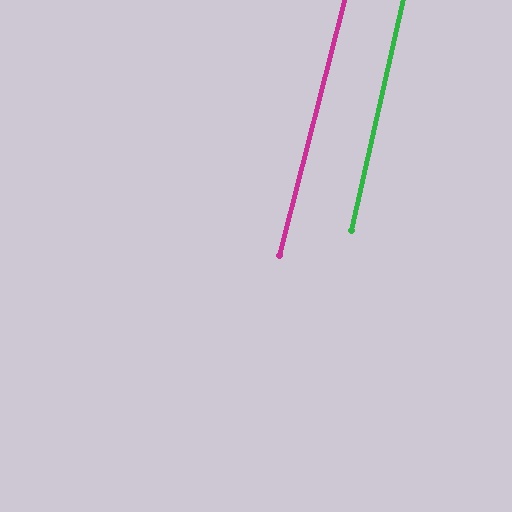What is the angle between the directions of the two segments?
Approximately 2 degrees.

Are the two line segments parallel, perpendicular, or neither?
Parallel — their directions differ by only 1.8°.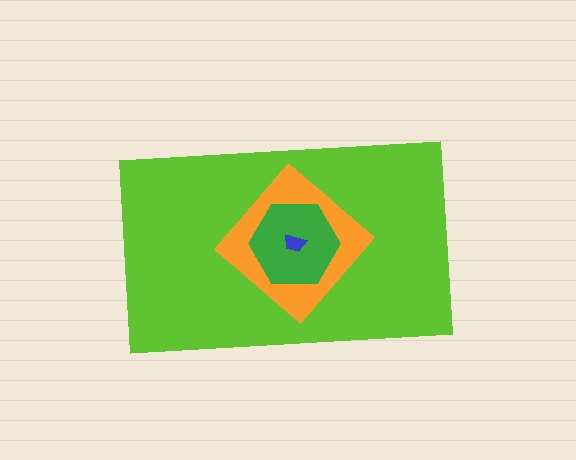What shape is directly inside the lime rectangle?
The orange diamond.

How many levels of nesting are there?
4.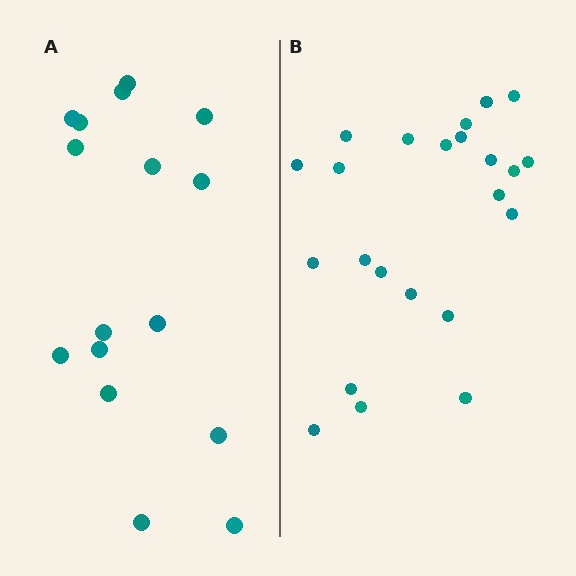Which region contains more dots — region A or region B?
Region B (the right region) has more dots.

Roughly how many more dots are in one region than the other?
Region B has roughly 8 or so more dots than region A.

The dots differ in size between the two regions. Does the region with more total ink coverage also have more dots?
No. Region A has more total ink coverage because its dots are larger, but region B actually contains more individual dots. Total area can be misleading — the number of items is what matters here.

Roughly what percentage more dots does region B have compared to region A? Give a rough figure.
About 45% more.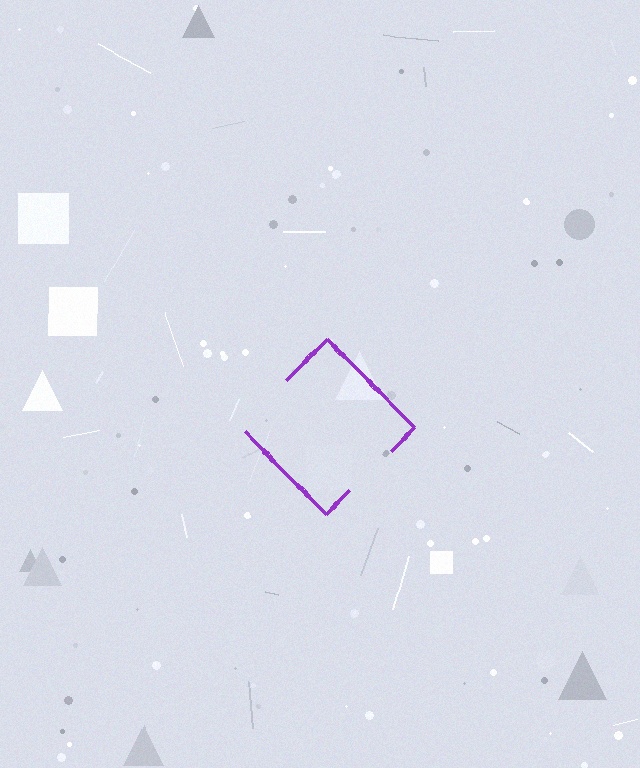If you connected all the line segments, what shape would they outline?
They would outline a diamond.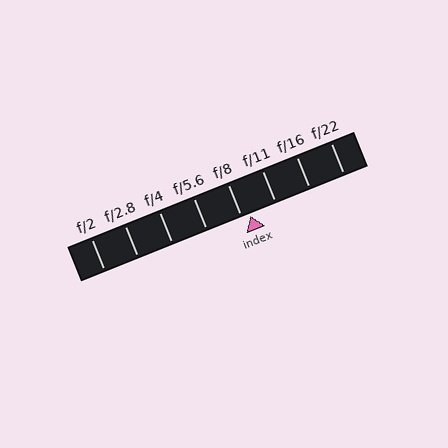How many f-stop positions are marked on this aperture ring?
There are 8 f-stop positions marked.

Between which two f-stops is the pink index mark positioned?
The index mark is between f/8 and f/11.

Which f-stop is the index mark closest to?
The index mark is closest to f/8.